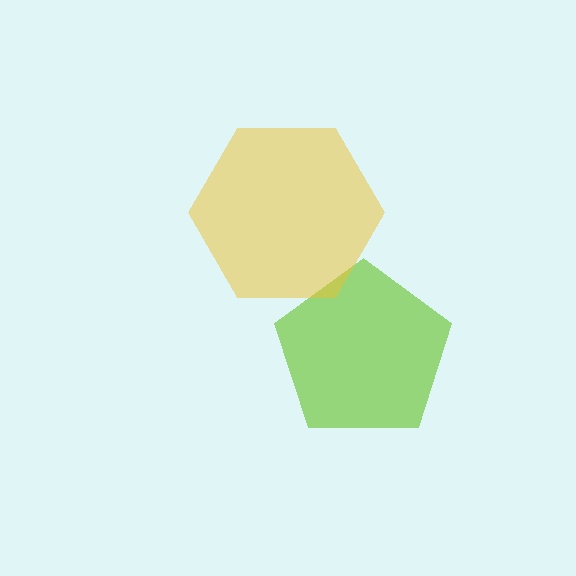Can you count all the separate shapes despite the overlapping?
Yes, there are 2 separate shapes.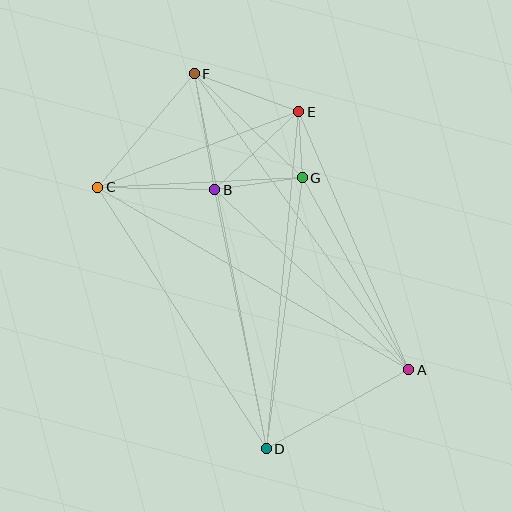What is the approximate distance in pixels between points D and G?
The distance between D and G is approximately 273 pixels.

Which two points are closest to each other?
Points E and G are closest to each other.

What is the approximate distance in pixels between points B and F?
The distance between B and F is approximately 118 pixels.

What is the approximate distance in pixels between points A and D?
The distance between A and D is approximately 163 pixels.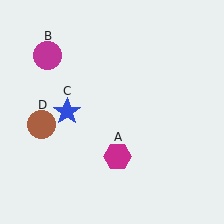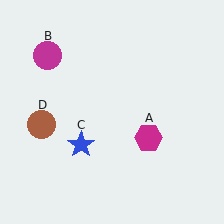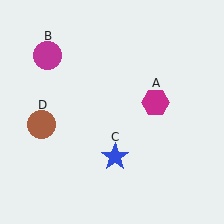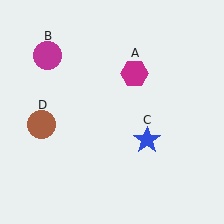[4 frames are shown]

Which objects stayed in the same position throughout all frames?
Magenta circle (object B) and brown circle (object D) remained stationary.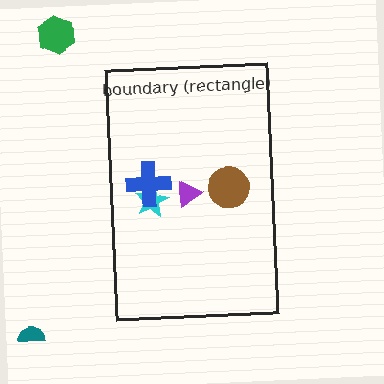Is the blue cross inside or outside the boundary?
Inside.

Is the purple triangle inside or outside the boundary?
Inside.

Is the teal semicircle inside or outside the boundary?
Outside.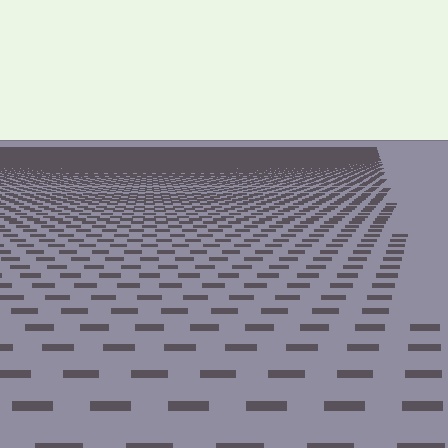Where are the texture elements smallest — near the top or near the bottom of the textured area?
Near the top.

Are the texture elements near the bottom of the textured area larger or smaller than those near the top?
Larger. Near the bottom, elements are closer to the viewer and appear at a bigger on-screen size.